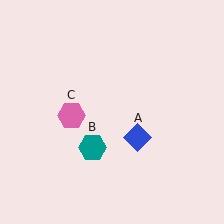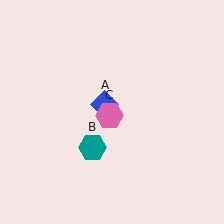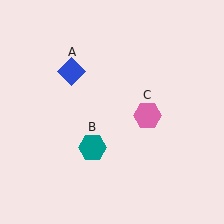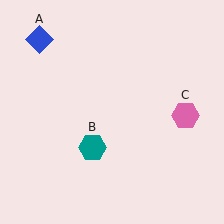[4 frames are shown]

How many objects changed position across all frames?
2 objects changed position: blue diamond (object A), pink hexagon (object C).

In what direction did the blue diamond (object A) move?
The blue diamond (object A) moved up and to the left.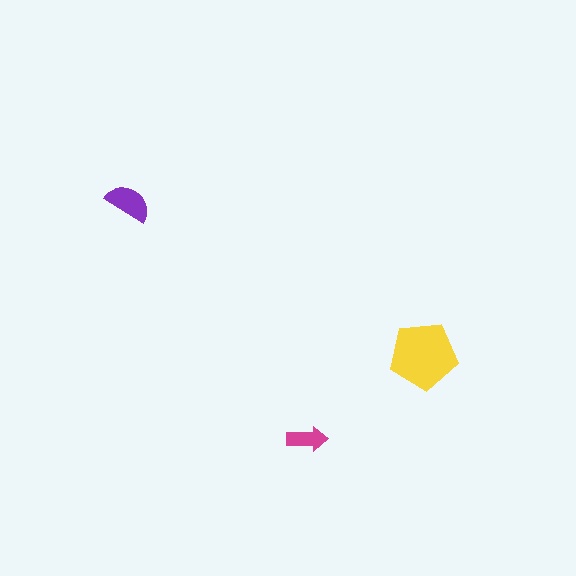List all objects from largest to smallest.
The yellow pentagon, the purple semicircle, the magenta arrow.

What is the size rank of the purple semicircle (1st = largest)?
2nd.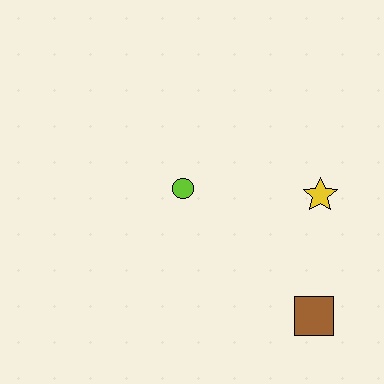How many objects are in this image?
There are 3 objects.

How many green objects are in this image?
There are no green objects.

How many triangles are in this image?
There are no triangles.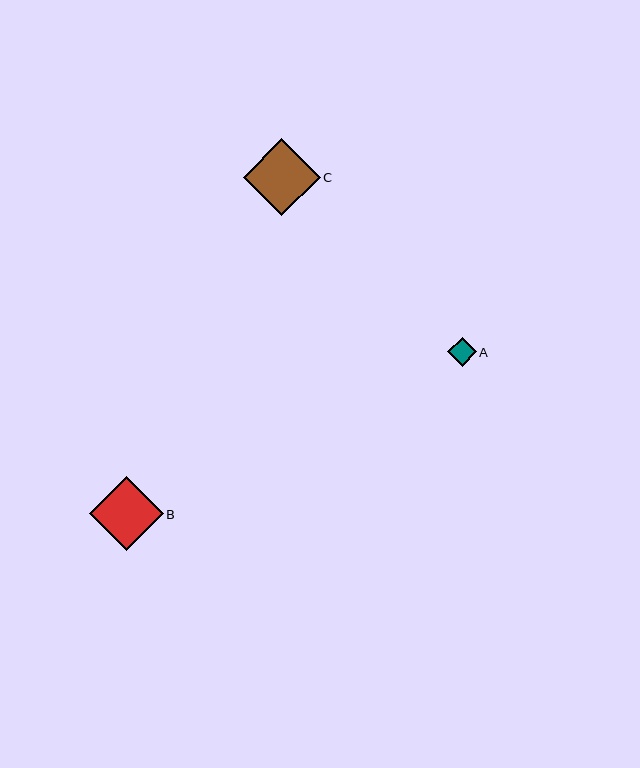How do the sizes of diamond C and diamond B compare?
Diamond C and diamond B are approximately the same size.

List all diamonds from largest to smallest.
From largest to smallest: C, B, A.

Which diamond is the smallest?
Diamond A is the smallest with a size of approximately 29 pixels.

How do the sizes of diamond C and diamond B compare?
Diamond C and diamond B are approximately the same size.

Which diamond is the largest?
Diamond C is the largest with a size of approximately 77 pixels.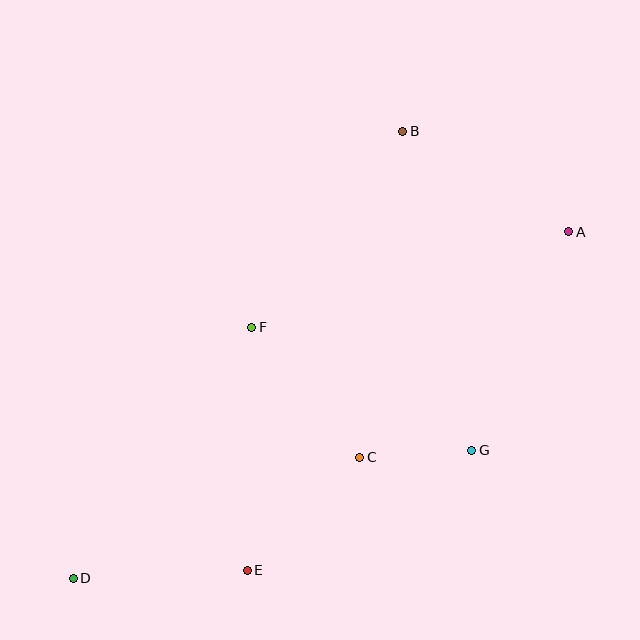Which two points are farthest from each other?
Points A and D are farthest from each other.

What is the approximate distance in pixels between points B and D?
The distance between B and D is approximately 555 pixels.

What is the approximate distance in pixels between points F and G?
The distance between F and G is approximately 252 pixels.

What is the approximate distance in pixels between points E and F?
The distance between E and F is approximately 243 pixels.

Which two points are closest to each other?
Points C and G are closest to each other.